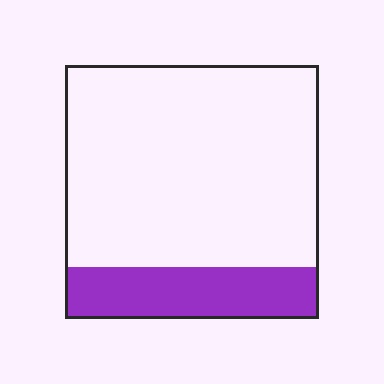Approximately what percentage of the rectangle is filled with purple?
Approximately 20%.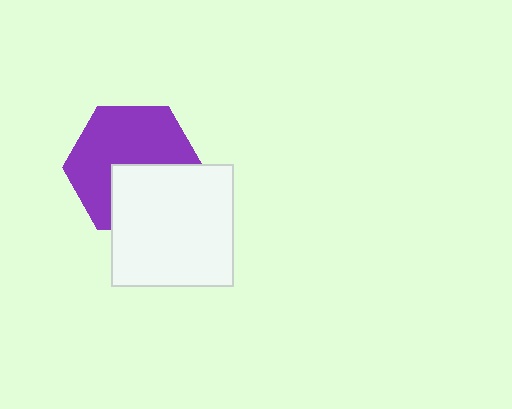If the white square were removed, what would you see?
You would see the complete purple hexagon.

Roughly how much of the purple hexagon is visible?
About half of it is visible (roughly 62%).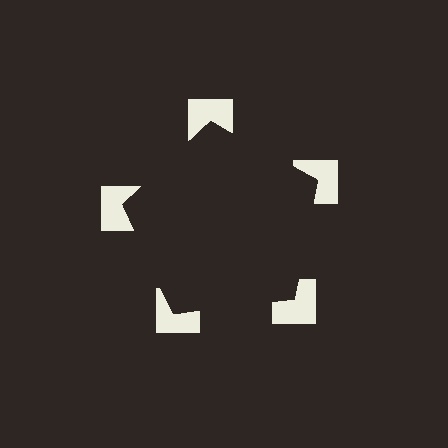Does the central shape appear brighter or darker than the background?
It typically appears slightly darker than the background, even though no actual brightness change is drawn.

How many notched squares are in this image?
There are 5 — one at each vertex of the illusory pentagon.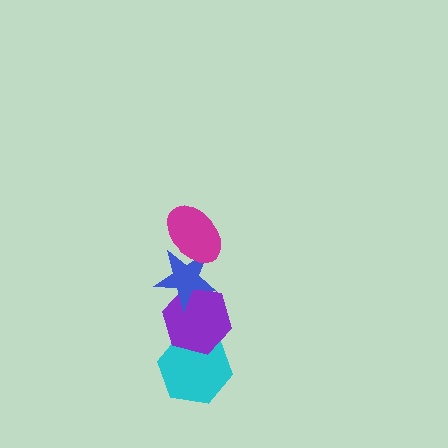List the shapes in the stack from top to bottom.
From top to bottom: the magenta ellipse, the blue star, the purple hexagon, the cyan hexagon.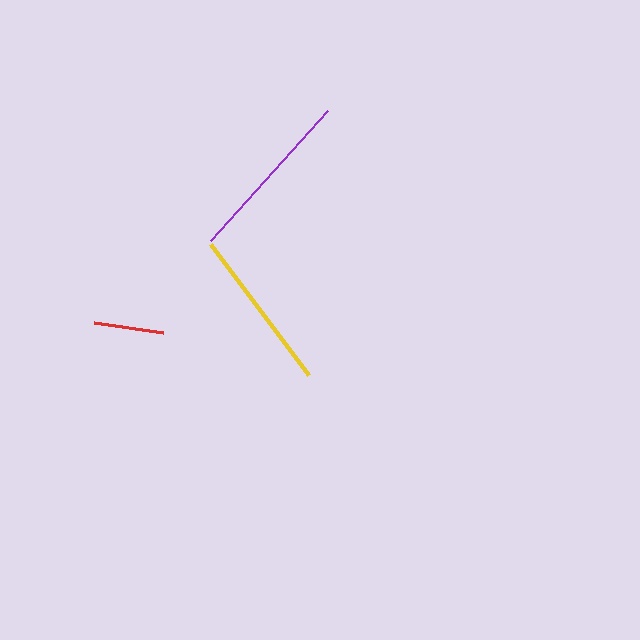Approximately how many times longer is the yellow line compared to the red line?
The yellow line is approximately 2.3 times the length of the red line.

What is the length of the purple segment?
The purple segment is approximately 175 pixels long.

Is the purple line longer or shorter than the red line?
The purple line is longer than the red line.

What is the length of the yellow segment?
The yellow segment is approximately 164 pixels long.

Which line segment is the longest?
The purple line is the longest at approximately 175 pixels.